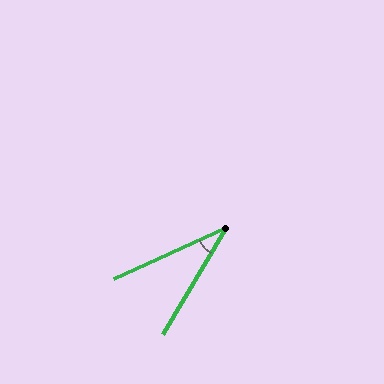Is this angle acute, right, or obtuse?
It is acute.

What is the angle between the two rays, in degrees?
Approximately 35 degrees.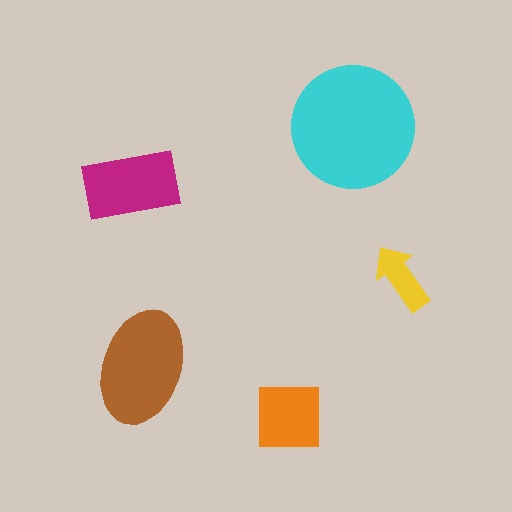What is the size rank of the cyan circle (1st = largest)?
1st.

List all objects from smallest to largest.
The yellow arrow, the orange square, the magenta rectangle, the brown ellipse, the cyan circle.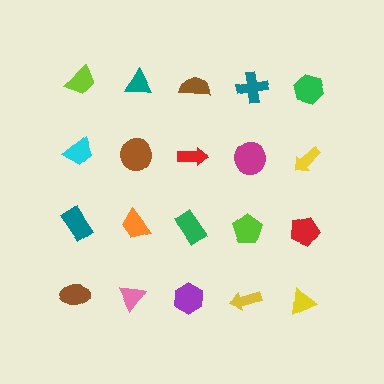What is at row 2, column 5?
A yellow arrow.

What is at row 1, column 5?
A green hexagon.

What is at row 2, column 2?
A brown circle.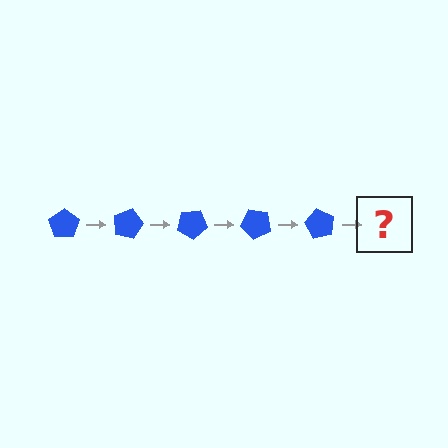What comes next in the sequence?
The next element should be a blue pentagon rotated 75 degrees.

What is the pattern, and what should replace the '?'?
The pattern is that the pentagon rotates 15 degrees each step. The '?' should be a blue pentagon rotated 75 degrees.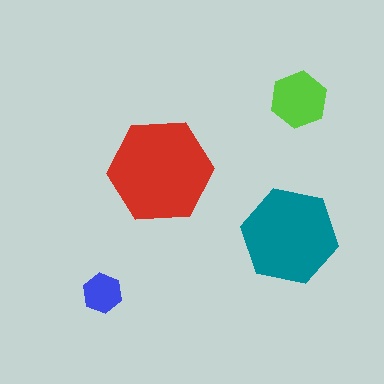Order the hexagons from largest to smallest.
the red one, the teal one, the lime one, the blue one.